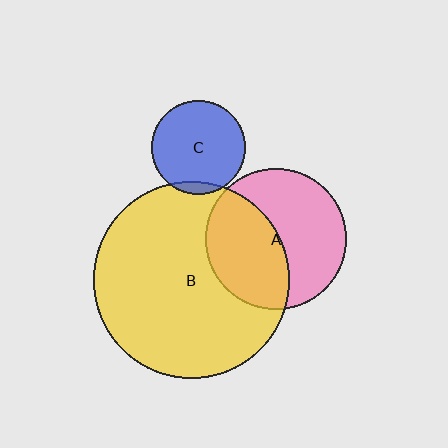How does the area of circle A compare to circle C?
Approximately 2.3 times.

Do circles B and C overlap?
Yes.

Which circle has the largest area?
Circle B (yellow).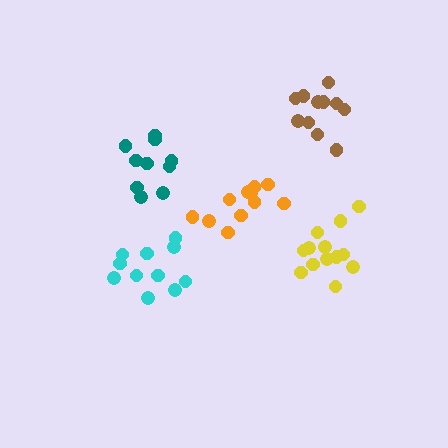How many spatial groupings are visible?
There are 5 spatial groupings.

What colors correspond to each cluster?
The clusters are colored: cyan, orange, yellow, teal, brown.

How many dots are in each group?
Group 1: 11 dots, Group 2: 11 dots, Group 3: 13 dots, Group 4: 10 dots, Group 5: 11 dots (56 total).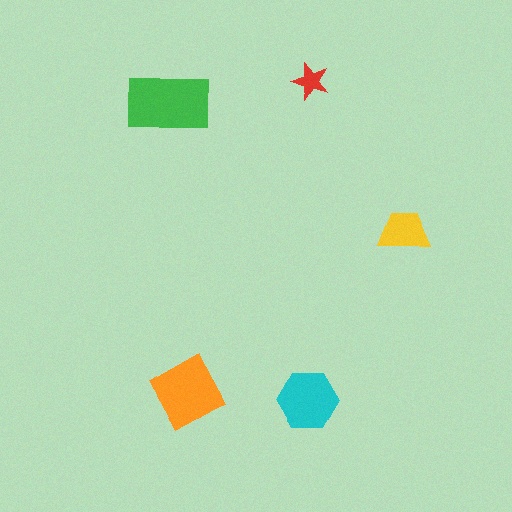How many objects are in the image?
There are 5 objects in the image.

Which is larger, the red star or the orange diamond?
The orange diamond.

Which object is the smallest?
The red star.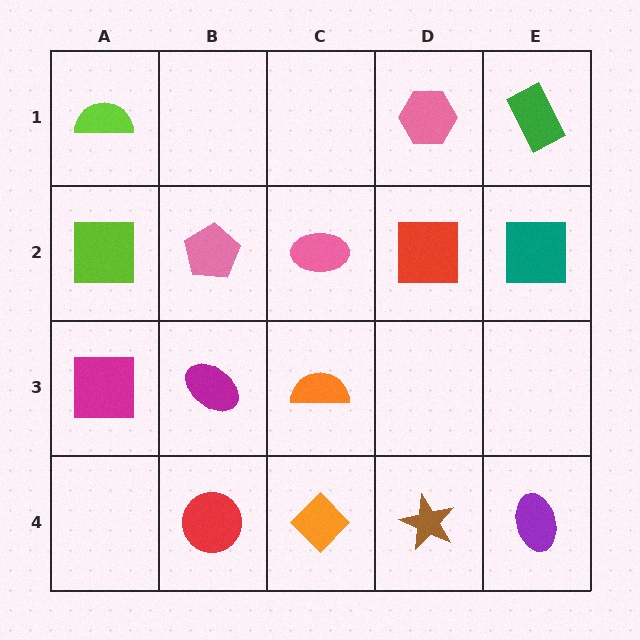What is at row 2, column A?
A lime square.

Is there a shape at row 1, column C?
No, that cell is empty.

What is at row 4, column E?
A purple ellipse.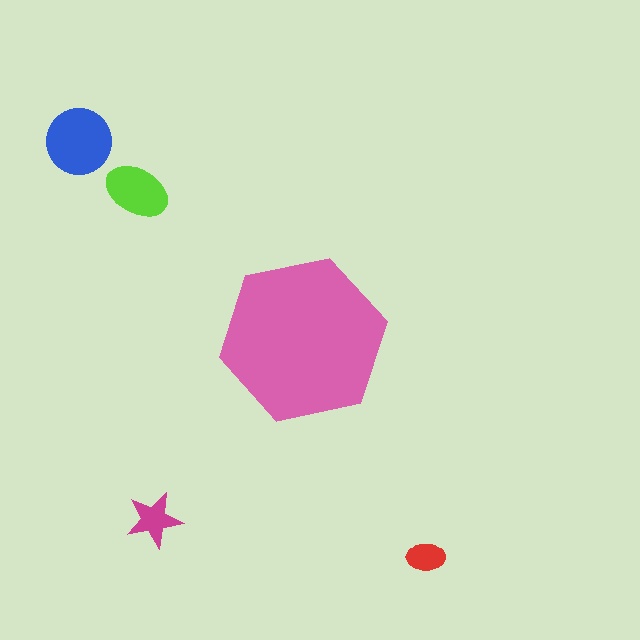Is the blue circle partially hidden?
No, the blue circle is fully visible.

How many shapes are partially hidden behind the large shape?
0 shapes are partially hidden.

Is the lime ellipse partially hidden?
No, the lime ellipse is fully visible.